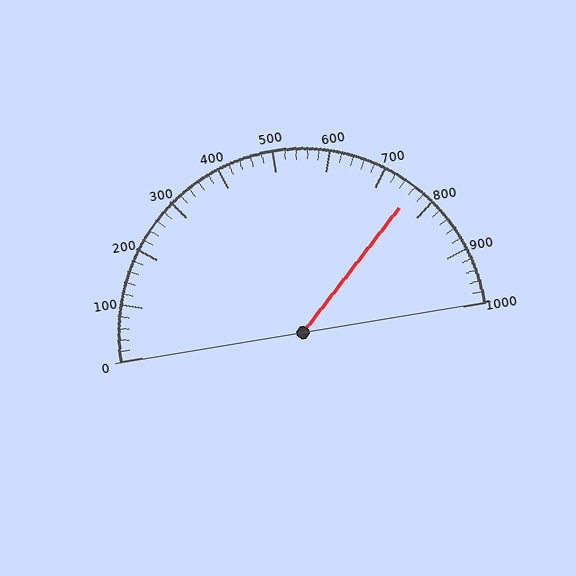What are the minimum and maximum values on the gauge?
The gauge ranges from 0 to 1000.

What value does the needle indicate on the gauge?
The needle indicates approximately 760.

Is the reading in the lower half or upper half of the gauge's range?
The reading is in the upper half of the range (0 to 1000).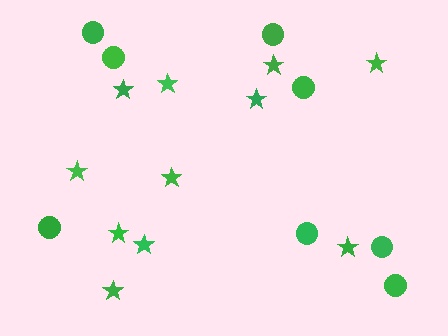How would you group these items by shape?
There are 2 groups: one group of stars (11) and one group of circles (8).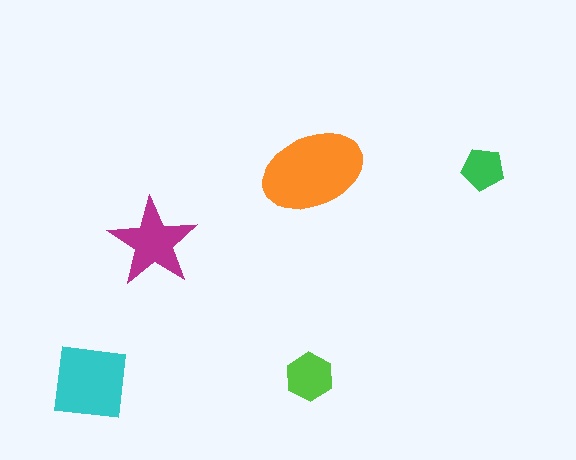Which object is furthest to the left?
The cyan square is leftmost.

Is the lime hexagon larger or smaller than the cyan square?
Smaller.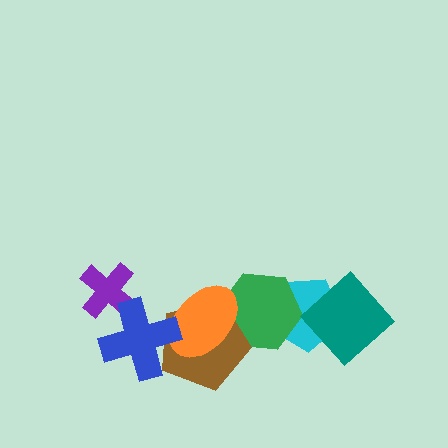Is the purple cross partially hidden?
Yes, it is partially covered by another shape.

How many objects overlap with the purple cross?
1 object overlaps with the purple cross.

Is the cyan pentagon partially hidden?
Yes, it is partially covered by another shape.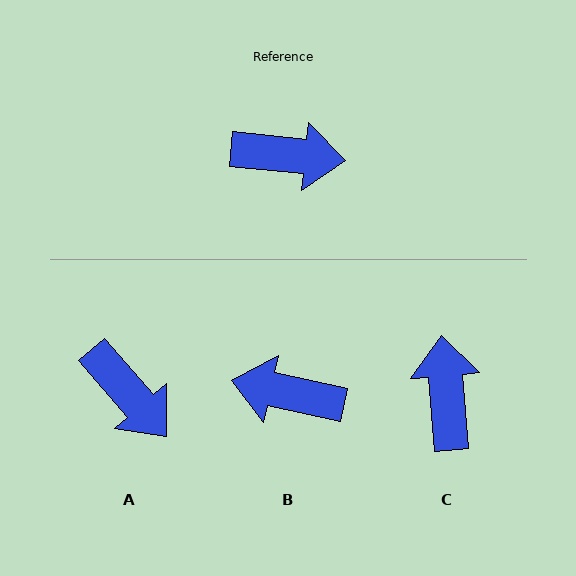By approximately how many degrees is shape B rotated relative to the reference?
Approximately 173 degrees counter-clockwise.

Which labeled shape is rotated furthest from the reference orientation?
B, about 173 degrees away.